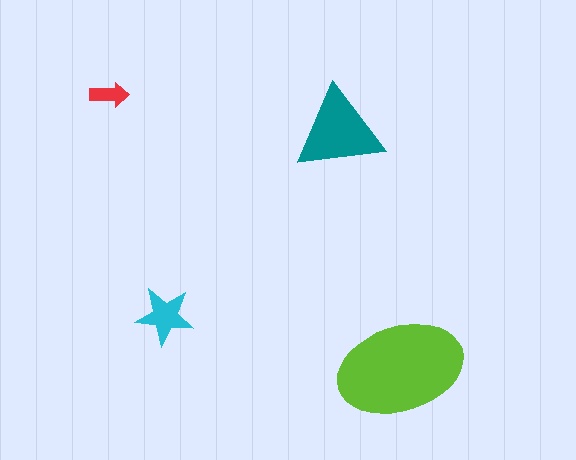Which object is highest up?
The red arrow is topmost.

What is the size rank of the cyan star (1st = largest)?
3rd.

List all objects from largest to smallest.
The lime ellipse, the teal triangle, the cyan star, the red arrow.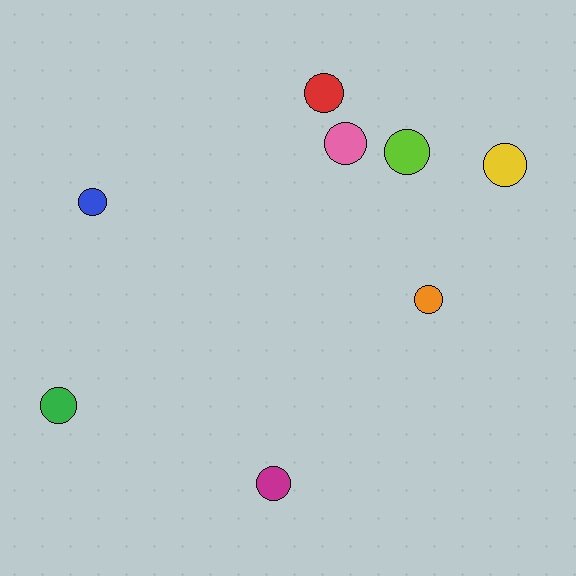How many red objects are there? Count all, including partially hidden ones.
There is 1 red object.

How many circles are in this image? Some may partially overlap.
There are 8 circles.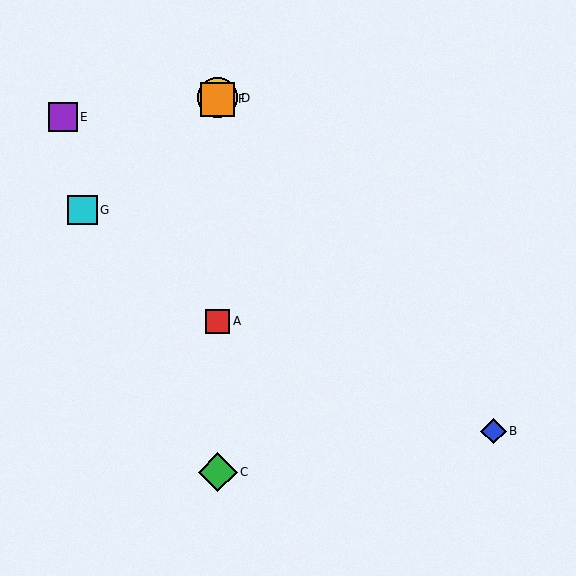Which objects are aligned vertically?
Objects A, C, D, F are aligned vertically.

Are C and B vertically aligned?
No, C is at x≈218 and B is at x≈493.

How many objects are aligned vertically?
4 objects (A, C, D, F) are aligned vertically.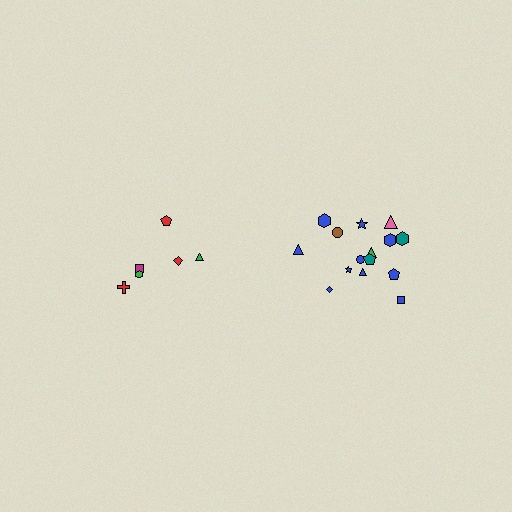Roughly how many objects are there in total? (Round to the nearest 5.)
Roughly 20 objects in total.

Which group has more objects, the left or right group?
The right group.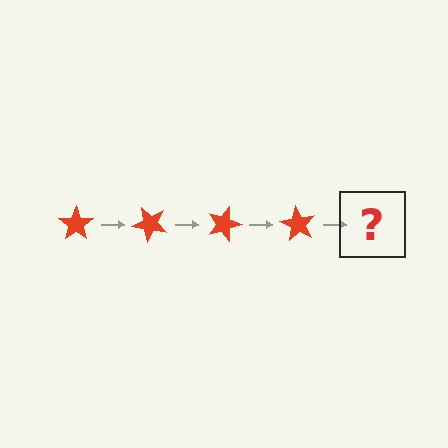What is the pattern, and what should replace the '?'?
The pattern is that the star rotates 45 degrees each step. The '?' should be a red star rotated 180 degrees.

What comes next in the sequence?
The next element should be a red star rotated 180 degrees.